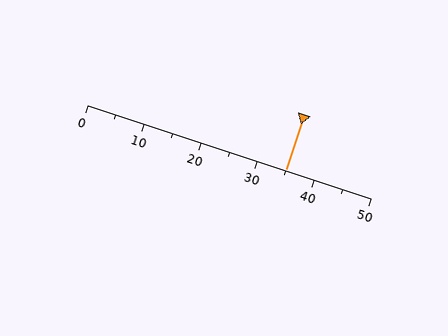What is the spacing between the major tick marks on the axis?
The major ticks are spaced 10 apart.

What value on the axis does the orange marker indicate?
The marker indicates approximately 35.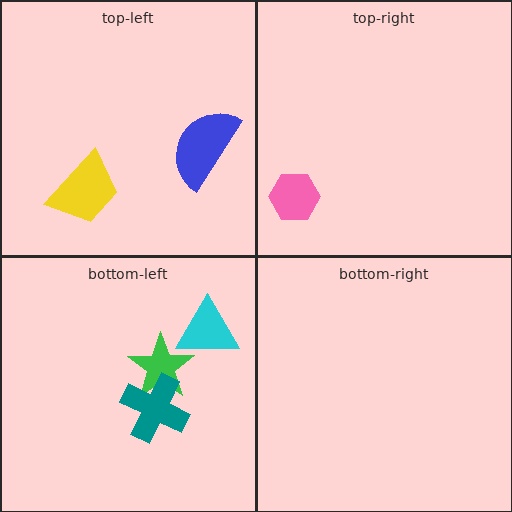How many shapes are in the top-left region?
2.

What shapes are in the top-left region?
The yellow trapezoid, the blue semicircle.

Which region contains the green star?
The bottom-left region.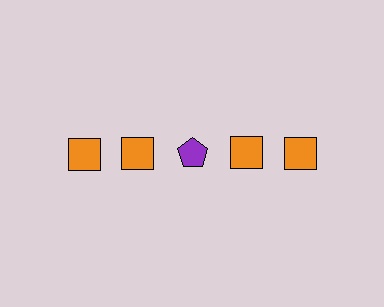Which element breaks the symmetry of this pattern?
The purple pentagon in the top row, center column breaks the symmetry. All other shapes are orange squares.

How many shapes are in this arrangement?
There are 5 shapes arranged in a grid pattern.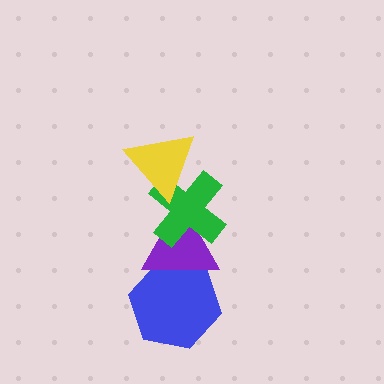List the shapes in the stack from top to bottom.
From top to bottom: the yellow triangle, the green cross, the purple triangle, the blue hexagon.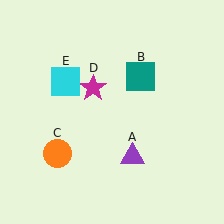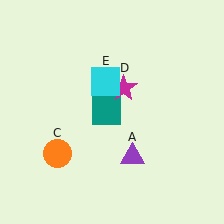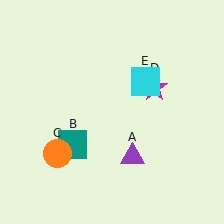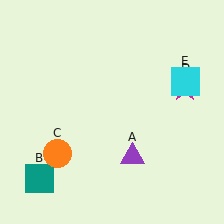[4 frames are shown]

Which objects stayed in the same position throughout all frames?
Purple triangle (object A) and orange circle (object C) remained stationary.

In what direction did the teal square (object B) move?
The teal square (object B) moved down and to the left.